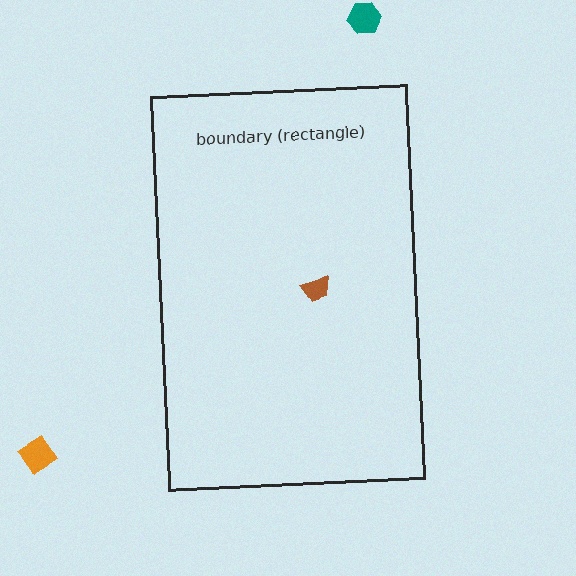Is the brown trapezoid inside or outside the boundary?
Inside.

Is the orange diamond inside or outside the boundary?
Outside.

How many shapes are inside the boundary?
1 inside, 2 outside.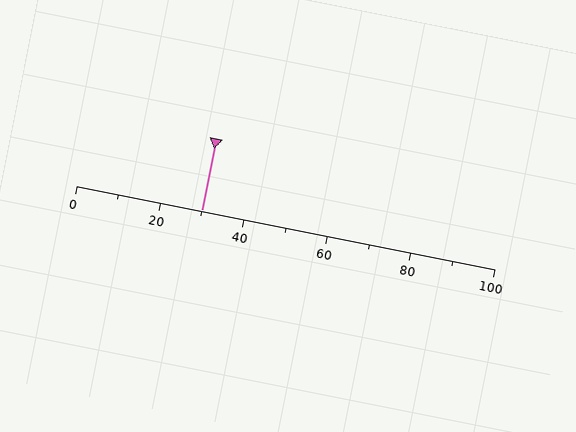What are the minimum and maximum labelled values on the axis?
The axis runs from 0 to 100.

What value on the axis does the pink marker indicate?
The marker indicates approximately 30.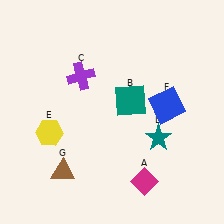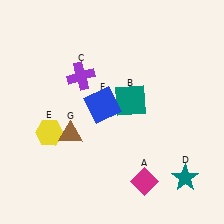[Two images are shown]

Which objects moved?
The objects that moved are: the teal star (D), the blue square (F), the brown triangle (G).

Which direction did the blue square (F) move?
The blue square (F) moved left.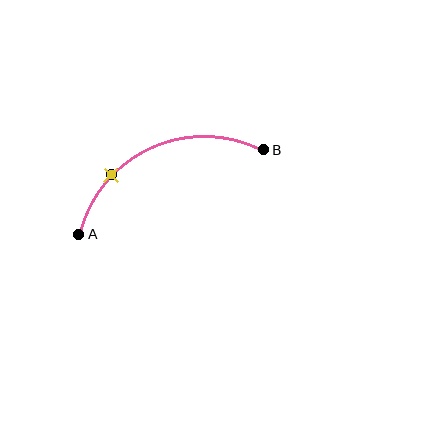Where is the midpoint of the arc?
The arc midpoint is the point on the curve farthest from the straight line joining A and B. It sits above that line.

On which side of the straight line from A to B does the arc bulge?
The arc bulges above the straight line connecting A and B.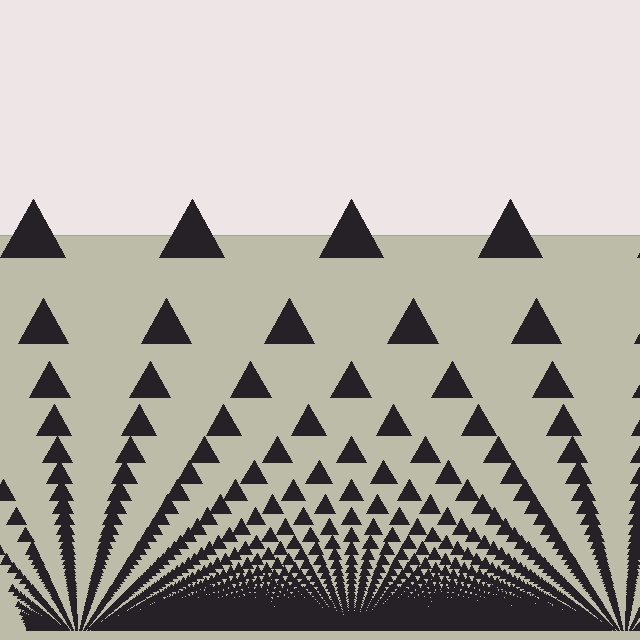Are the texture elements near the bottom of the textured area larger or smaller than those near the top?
Smaller. The gradient is inverted — elements near the bottom are smaller and denser.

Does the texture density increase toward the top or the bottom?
Density increases toward the bottom.